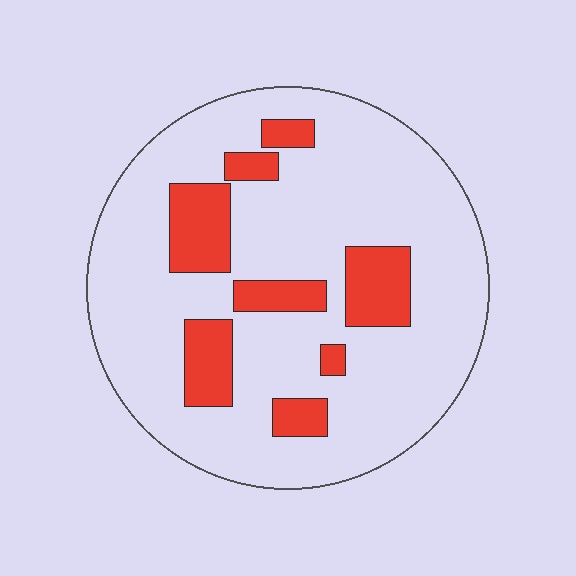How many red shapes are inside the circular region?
8.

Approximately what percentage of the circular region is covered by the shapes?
Approximately 20%.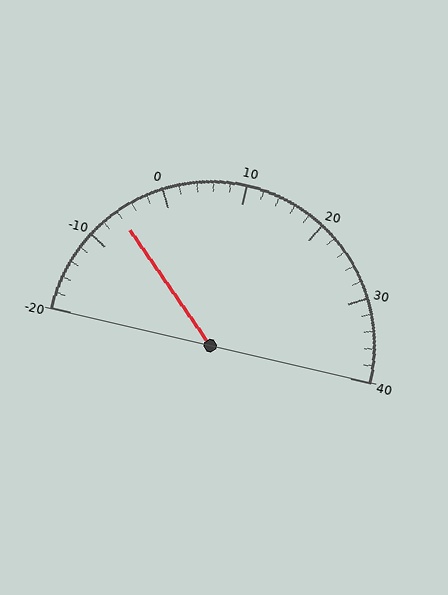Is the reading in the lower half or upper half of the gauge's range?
The reading is in the lower half of the range (-20 to 40).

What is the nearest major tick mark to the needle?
The nearest major tick mark is -10.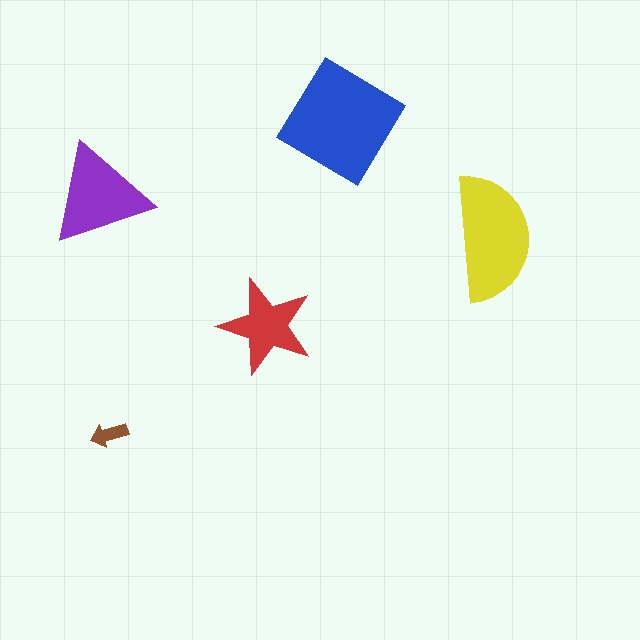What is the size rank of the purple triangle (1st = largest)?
3rd.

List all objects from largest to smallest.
The blue diamond, the yellow semicircle, the purple triangle, the red star, the brown arrow.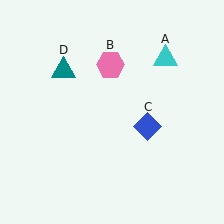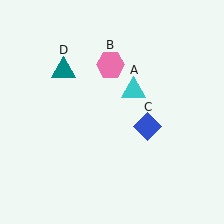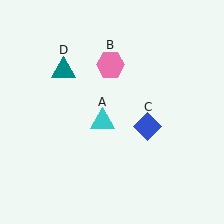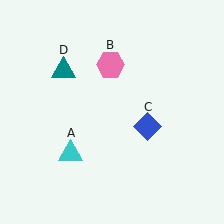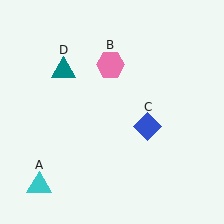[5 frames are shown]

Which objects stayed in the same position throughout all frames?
Pink hexagon (object B) and blue diamond (object C) and teal triangle (object D) remained stationary.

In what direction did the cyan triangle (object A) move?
The cyan triangle (object A) moved down and to the left.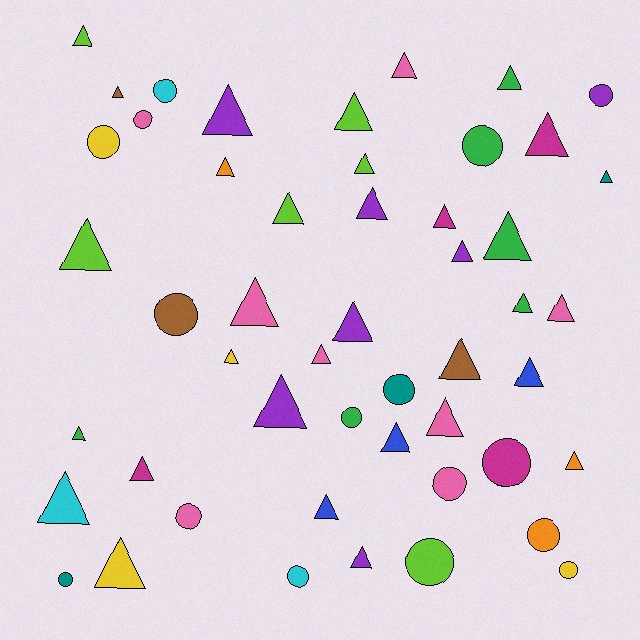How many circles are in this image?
There are 16 circles.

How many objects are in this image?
There are 50 objects.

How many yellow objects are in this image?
There are 4 yellow objects.